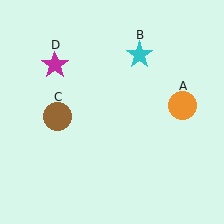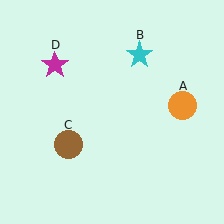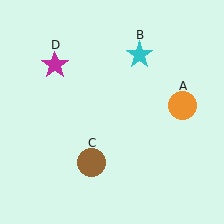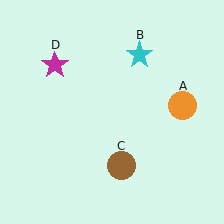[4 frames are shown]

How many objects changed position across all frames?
1 object changed position: brown circle (object C).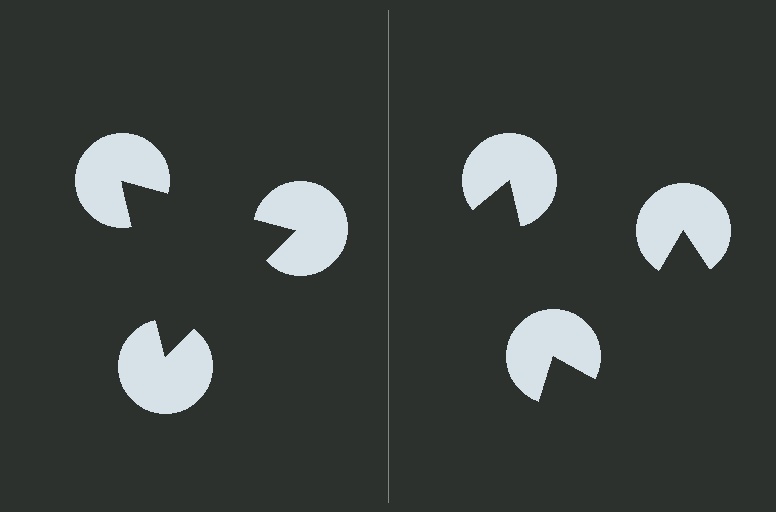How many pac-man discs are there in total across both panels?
6 — 3 on each side.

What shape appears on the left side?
An illusory triangle.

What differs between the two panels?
The pac-man discs are positioned identically on both sides; only the wedge orientations differ. On the left they align to a triangle; on the right they are misaligned.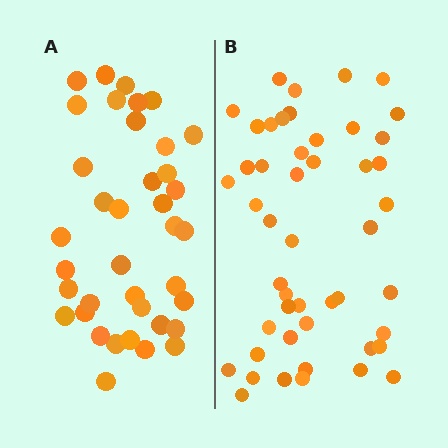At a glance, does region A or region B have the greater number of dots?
Region B (the right region) has more dots.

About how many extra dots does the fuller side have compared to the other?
Region B has roughly 10 or so more dots than region A.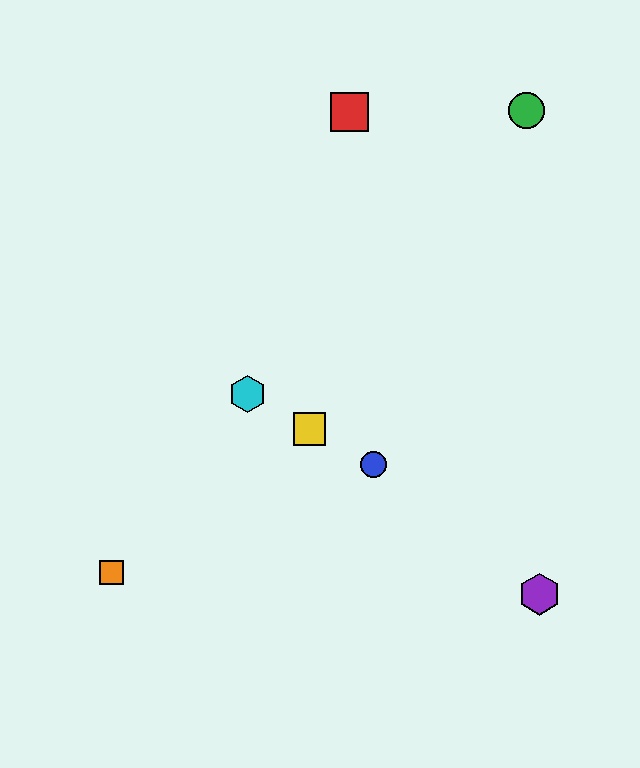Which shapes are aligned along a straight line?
The blue circle, the yellow square, the cyan hexagon are aligned along a straight line.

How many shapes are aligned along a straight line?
3 shapes (the blue circle, the yellow square, the cyan hexagon) are aligned along a straight line.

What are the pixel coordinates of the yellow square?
The yellow square is at (310, 429).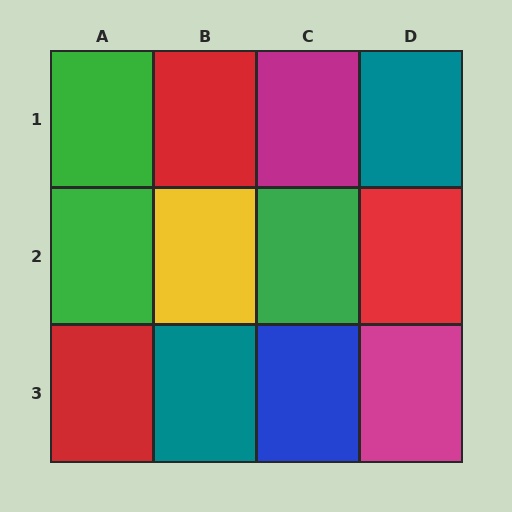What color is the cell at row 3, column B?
Teal.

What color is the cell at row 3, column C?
Blue.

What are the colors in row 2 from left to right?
Green, yellow, green, red.